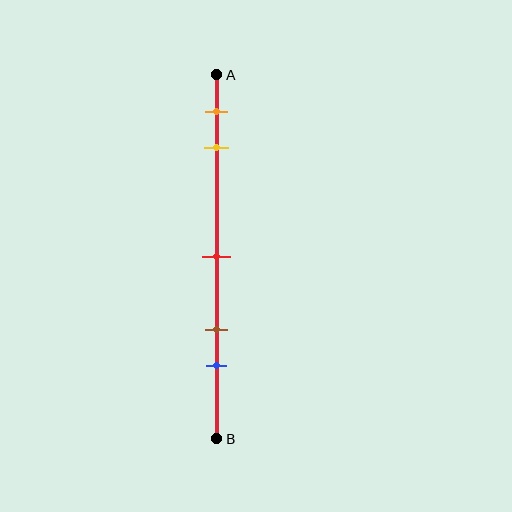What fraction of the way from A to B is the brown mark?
The brown mark is approximately 70% (0.7) of the way from A to B.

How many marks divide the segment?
There are 5 marks dividing the segment.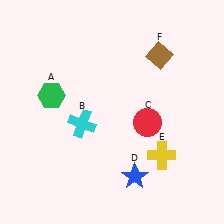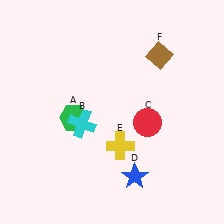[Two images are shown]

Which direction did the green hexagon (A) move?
The green hexagon (A) moved down.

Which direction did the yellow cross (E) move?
The yellow cross (E) moved left.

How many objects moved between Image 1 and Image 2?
2 objects moved between the two images.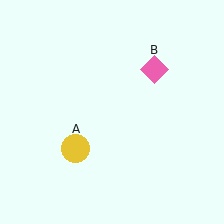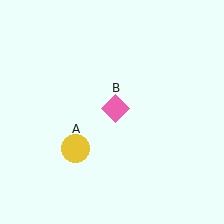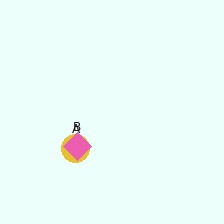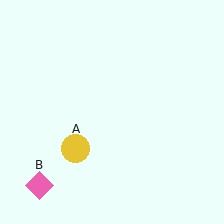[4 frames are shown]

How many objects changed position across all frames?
1 object changed position: pink diamond (object B).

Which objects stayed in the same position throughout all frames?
Yellow circle (object A) remained stationary.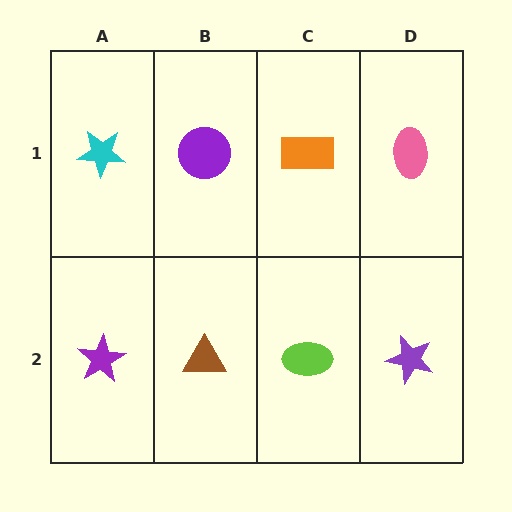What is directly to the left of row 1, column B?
A cyan star.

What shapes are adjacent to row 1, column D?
A purple star (row 2, column D), an orange rectangle (row 1, column C).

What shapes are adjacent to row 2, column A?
A cyan star (row 1, column A), a brown triangle (row 2, column B).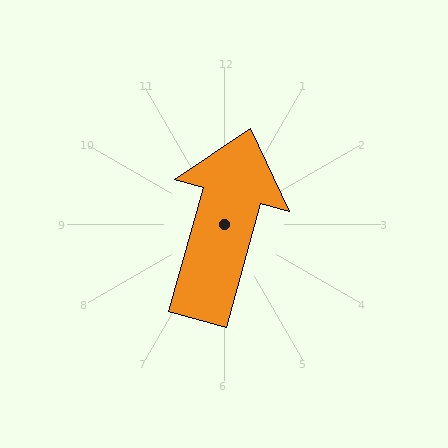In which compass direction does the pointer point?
North.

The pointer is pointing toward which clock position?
Roughly 1 o'clock.